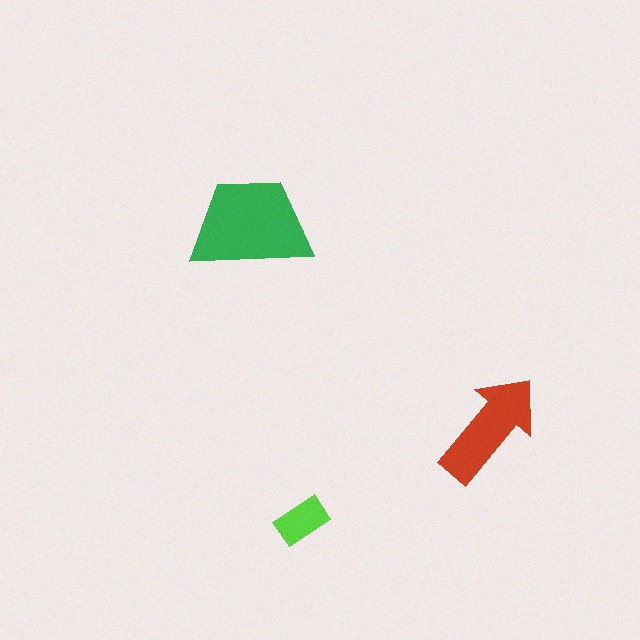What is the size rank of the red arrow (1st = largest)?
2nd.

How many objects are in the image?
There are 3 objects in the image.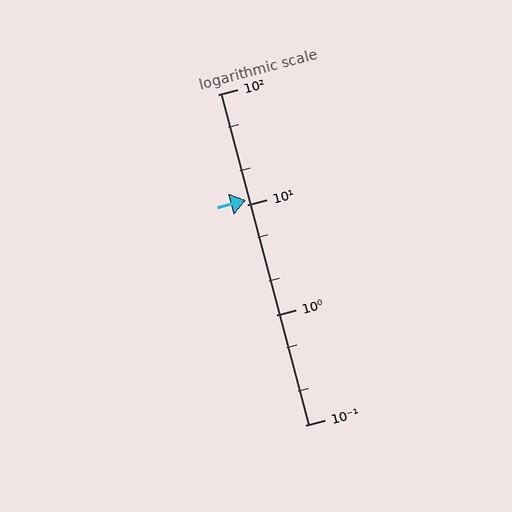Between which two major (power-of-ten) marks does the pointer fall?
The pointer is between 10 and 100.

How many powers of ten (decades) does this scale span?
The scale spans 3 decades, from 0.1 to 100.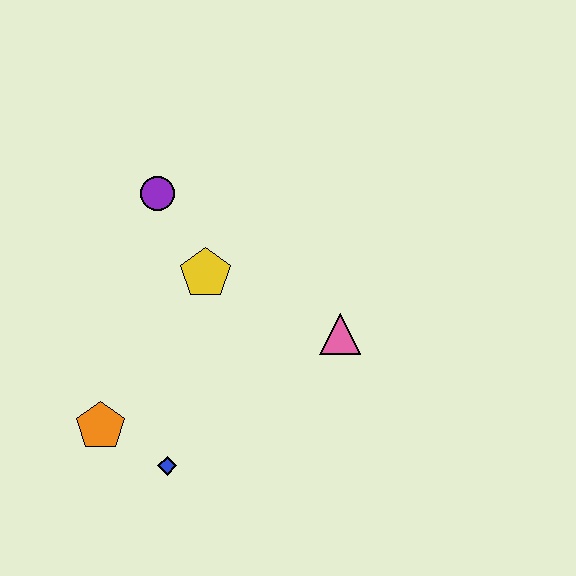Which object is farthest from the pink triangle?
The orange pentagon is farthest from the pink triangle.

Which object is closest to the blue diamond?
The orange pentagon is closest to the blue diamond.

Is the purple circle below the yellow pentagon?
No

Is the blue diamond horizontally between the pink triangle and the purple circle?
Yes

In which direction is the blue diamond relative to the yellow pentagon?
The blue diamond is below the yellow pentagon.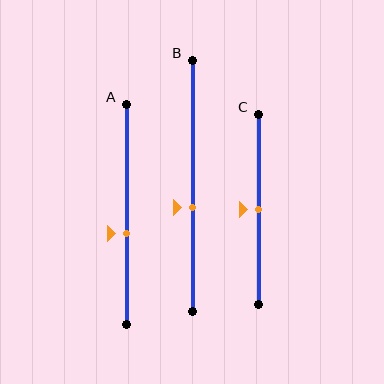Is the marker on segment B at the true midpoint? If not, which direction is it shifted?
No, the marker on segment B is shifted downward by about 9% of the segment length.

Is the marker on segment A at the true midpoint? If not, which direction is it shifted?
No, the marker on segment A is shifted downward by about 9% of the segment length.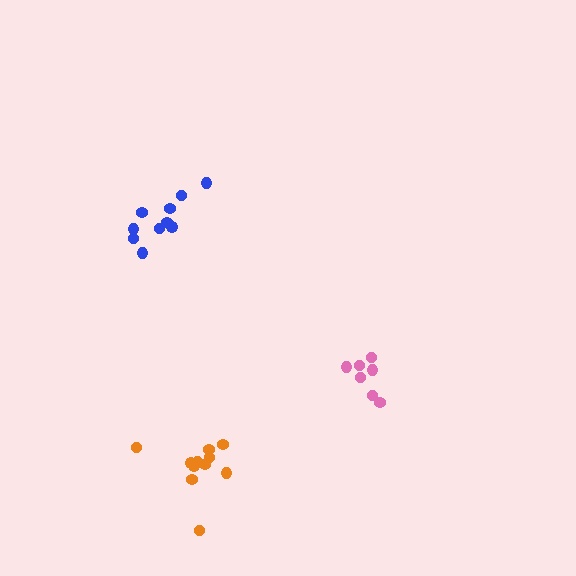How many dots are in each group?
Group 1: 10 dots, Group 2: 11 dots, Group 3: 7 dots (28 total).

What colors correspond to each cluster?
The clusters are colored: blue, orange, pink.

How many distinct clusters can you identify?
There are 3 distinct clusters.